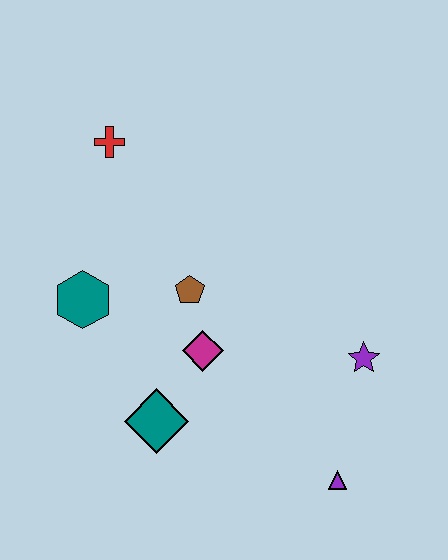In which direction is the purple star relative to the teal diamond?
The purple star is to the right of the teal diamond.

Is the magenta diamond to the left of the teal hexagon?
No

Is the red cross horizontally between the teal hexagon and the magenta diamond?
Yes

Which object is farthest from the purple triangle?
The red cross is farthest from the purple triangle.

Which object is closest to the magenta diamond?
The brown pentagon is closest to the magenta diamond.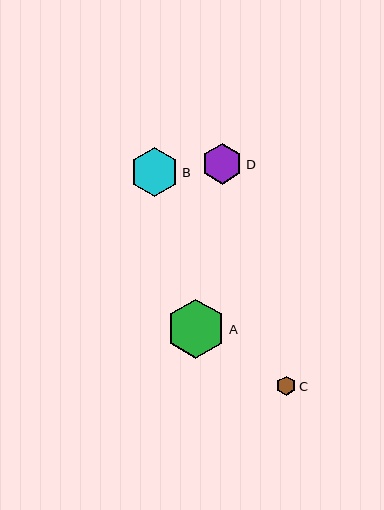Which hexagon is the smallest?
Hexagon C is the smallest with a size of approximately 20 pixels.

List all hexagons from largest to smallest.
From largest to smallest: A, B, D, C.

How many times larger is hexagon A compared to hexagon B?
Hexagon A is approximately 1.2 times the size of hexagon B.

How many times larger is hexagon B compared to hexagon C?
Hexagon B is approximately 2.5 times the size of hexagon C.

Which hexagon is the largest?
Hexagon A is the largest with a size of approximately 60 pixels.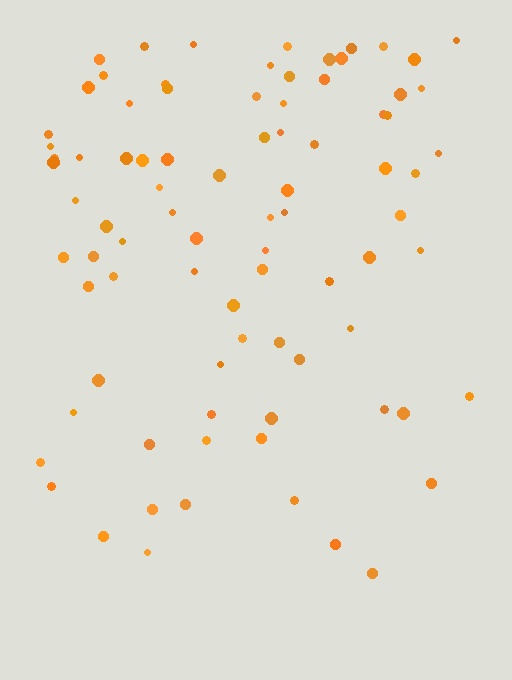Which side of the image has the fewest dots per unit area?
The bottom.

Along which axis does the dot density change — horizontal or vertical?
Vertical.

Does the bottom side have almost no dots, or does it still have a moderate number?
Still a moderate number, just noticeably fewer than the top.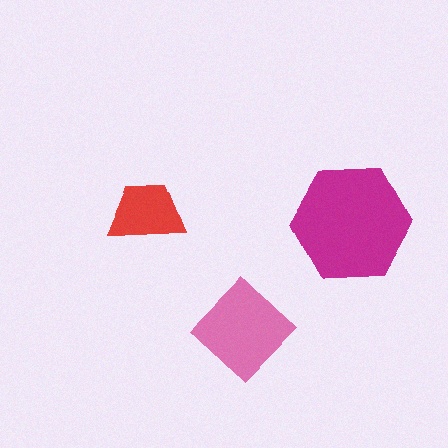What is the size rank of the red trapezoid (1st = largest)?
3rd.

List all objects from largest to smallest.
The magenta hexagon, the pink diamond, the red trapezoid.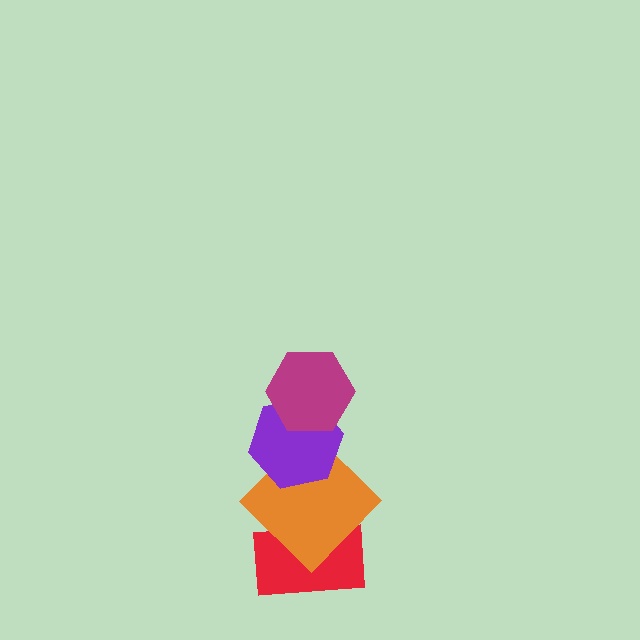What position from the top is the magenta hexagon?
The magenta hexagon is 1st from the top.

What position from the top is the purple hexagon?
The purple hexagon is 2nd from the top.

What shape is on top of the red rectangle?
The orange diamond is on top of the red rectangle.